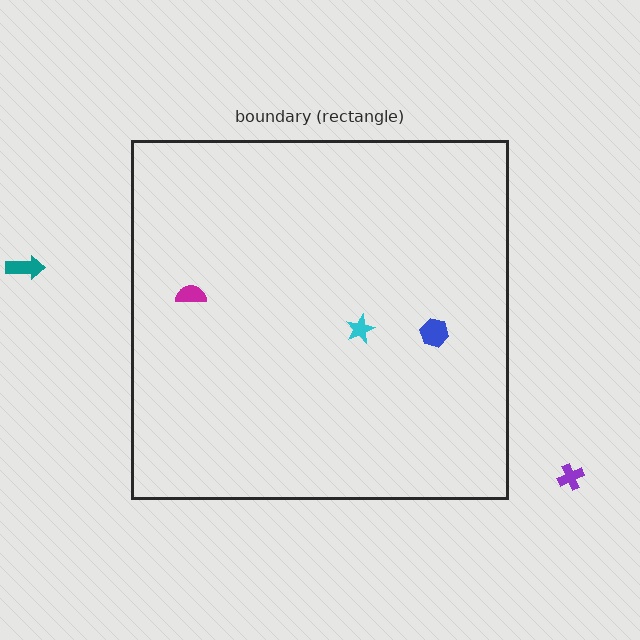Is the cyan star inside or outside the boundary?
Inside.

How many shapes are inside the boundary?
3 inside, 2 outside.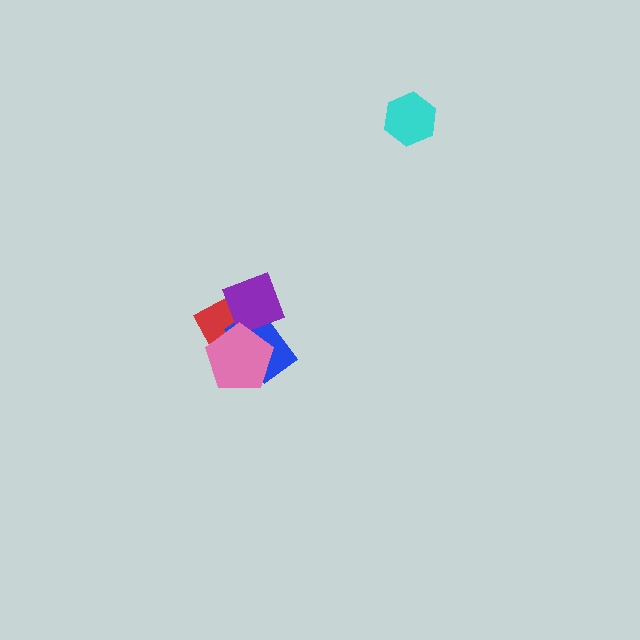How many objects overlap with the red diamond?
3 objects overlap with the red diamond.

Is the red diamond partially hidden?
Yes, it is partially covered by another shape.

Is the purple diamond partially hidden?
Yes, it is partially covered by another shape.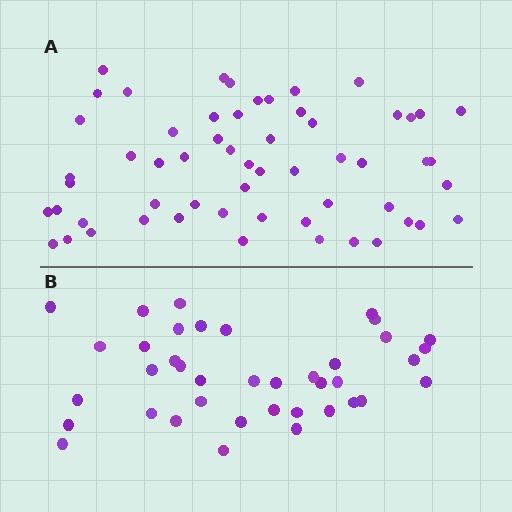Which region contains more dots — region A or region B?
Region A (the top region) has more dots.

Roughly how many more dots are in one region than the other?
Region A has approximately 20 more dots than region B.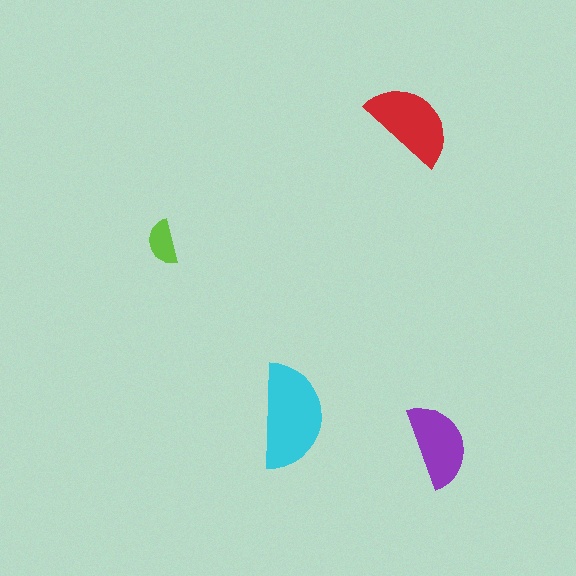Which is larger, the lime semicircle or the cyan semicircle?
The cyan one.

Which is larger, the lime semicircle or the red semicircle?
The red one.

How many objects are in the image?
There are 4 objects in the image.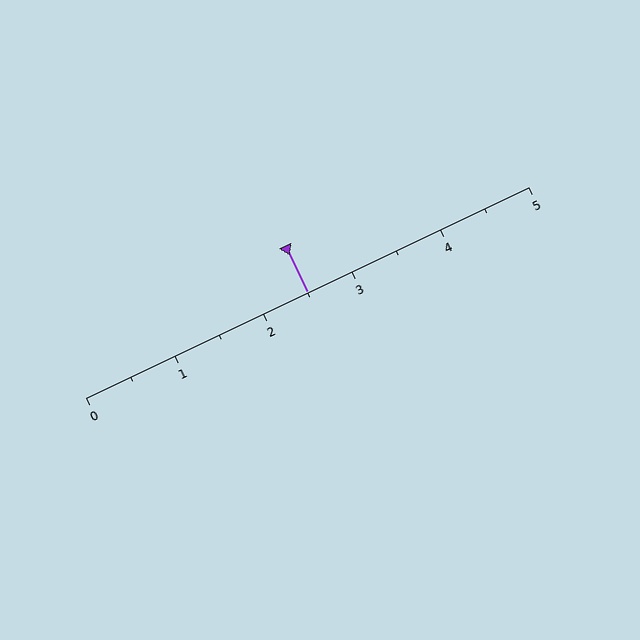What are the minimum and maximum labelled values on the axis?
The axis runs from 0 to 5.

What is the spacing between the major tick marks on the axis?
The major ticks are spaced 1 apart.